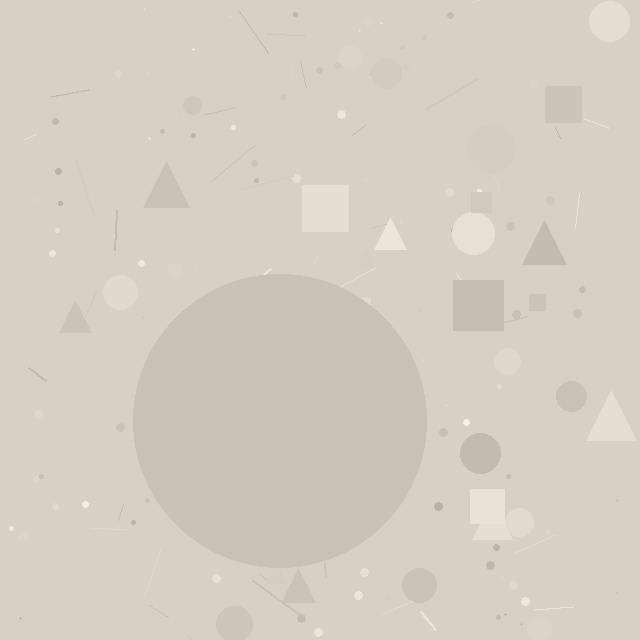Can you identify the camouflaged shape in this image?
The camouflaged shape is a circle.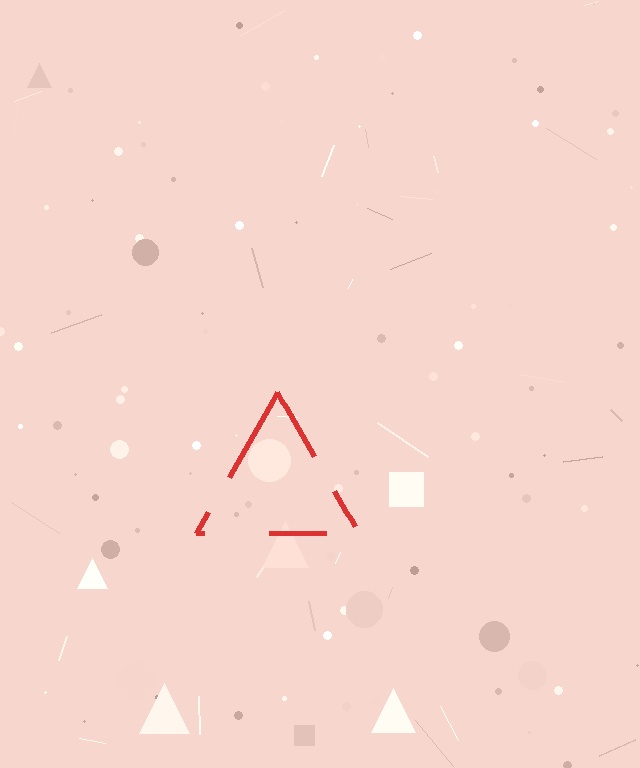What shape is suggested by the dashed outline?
The dashed outline suggests a triangle.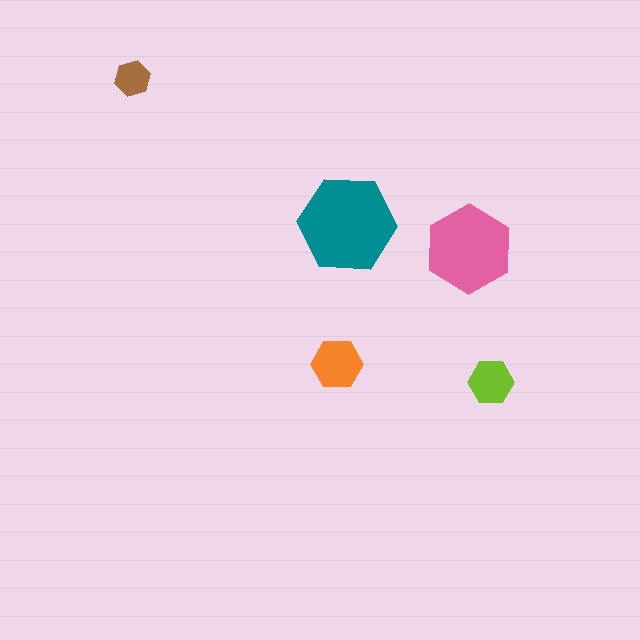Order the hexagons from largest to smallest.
the teal one, the pink one, the orange one, the lime one, the brown one.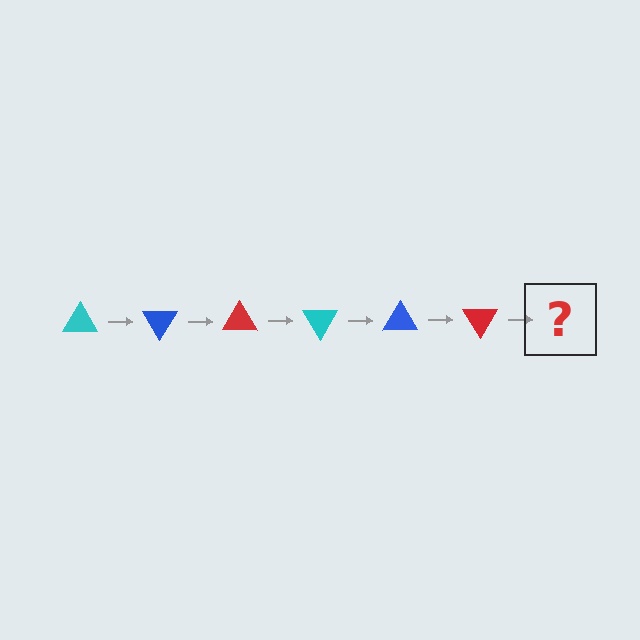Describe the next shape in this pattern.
It should be a cyan triangle, rotated 360 degrees from the start.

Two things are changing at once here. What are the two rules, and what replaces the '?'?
The two rules are that it rotates 60 degrees each step and the color cycles through cyan, blue, and red. The '?' should be a cyan triangle, rotated 360 degrees from the start.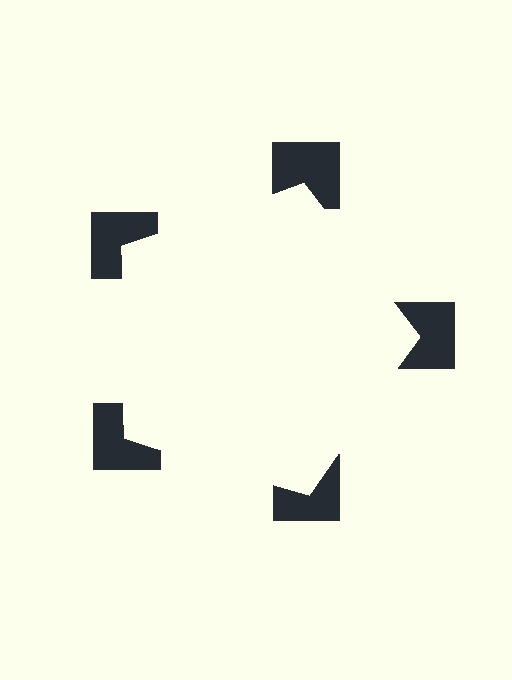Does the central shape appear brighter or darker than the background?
It typically appears slightly brighter than the background, even though no actual brightness change is drawn.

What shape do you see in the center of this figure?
An illusory pentagon — its edges are inferred from the aligned wedge cuts in the notched squares, not physically drawn.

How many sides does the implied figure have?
5 sides.